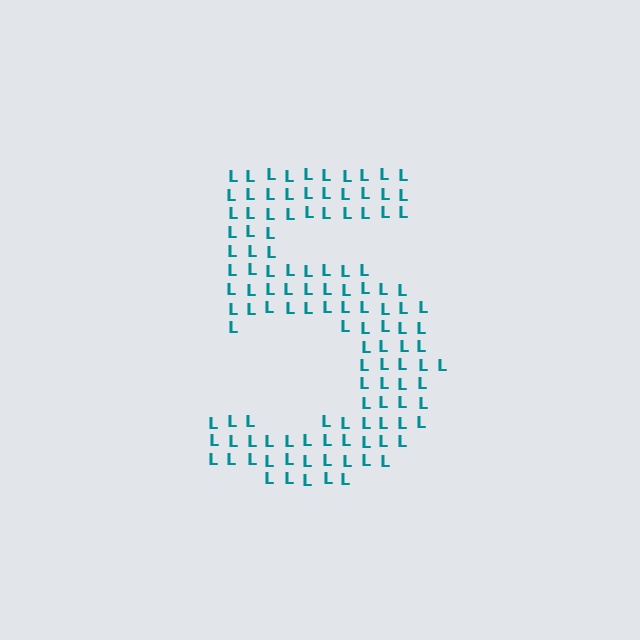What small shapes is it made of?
It is made of small letter L's.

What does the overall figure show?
The overall figure shows the digit 5.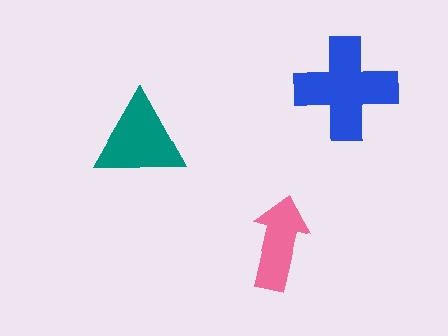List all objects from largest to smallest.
The blue cross, the teal triangle, the pink arrow.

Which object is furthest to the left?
The teal triangle is leftmost.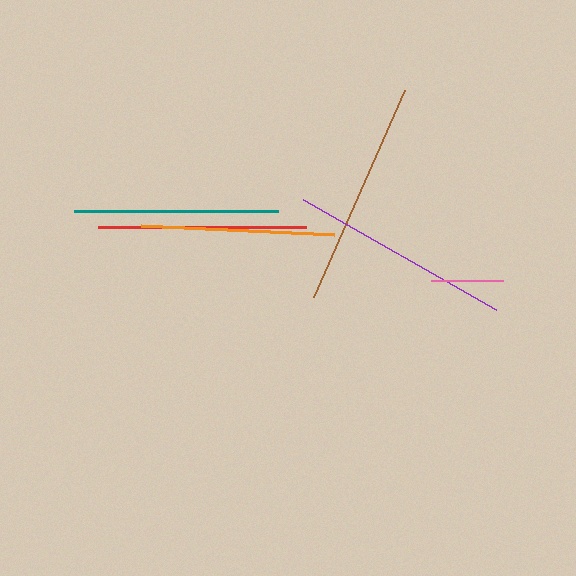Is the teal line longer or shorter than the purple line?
The purple line is longer than the teal line.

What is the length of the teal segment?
The teal segment is approximately 203 pixels long.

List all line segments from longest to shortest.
From longest to shortest: brown, purple, red, teal, orange, pink.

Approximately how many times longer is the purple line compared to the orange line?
The purple line is approximately 1.1 times the length of the orange line.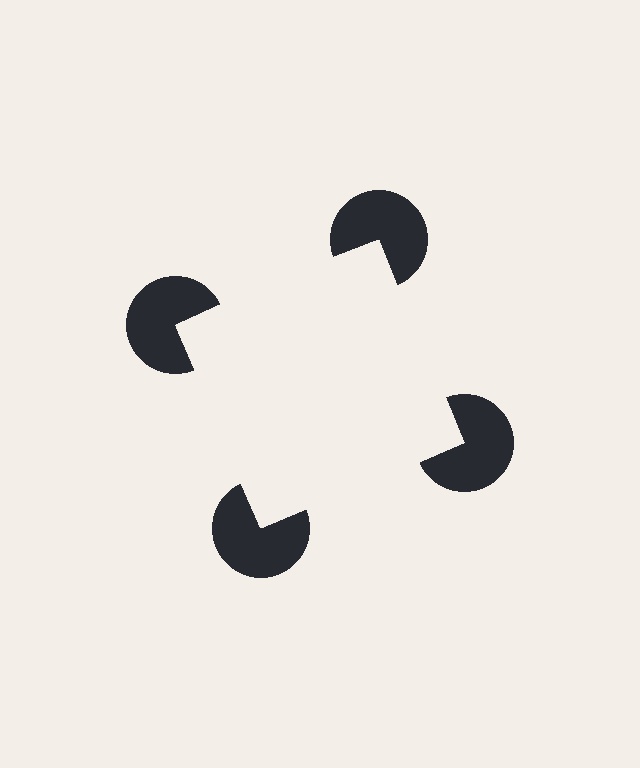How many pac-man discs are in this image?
There are 4 — one at each vertex of the illusory square.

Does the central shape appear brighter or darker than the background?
It typically appears slightly brighter than the background, even though no actual brightness change is drawn.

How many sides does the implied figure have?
4 sides.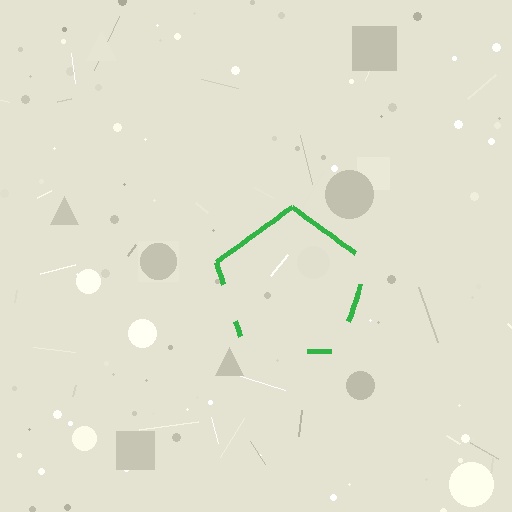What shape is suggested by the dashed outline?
The dashed outline suggests a pentagon.